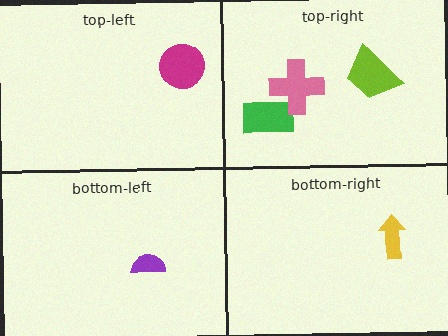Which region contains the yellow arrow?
The bottom-right region.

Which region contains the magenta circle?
The top-left region.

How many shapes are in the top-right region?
3.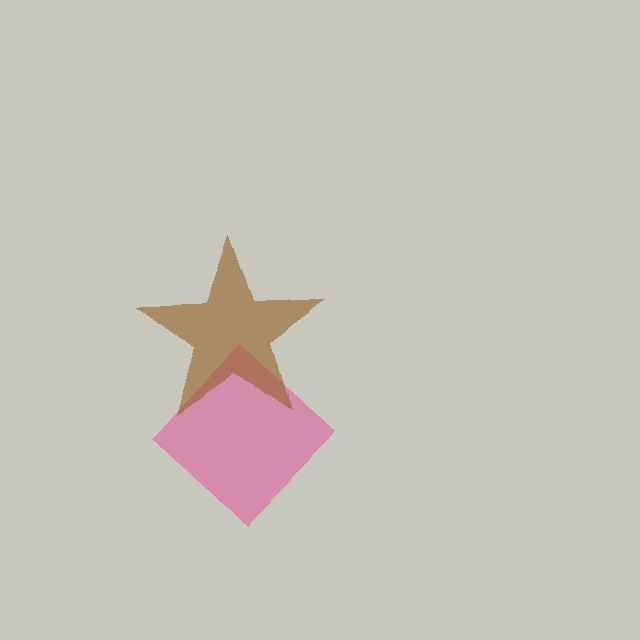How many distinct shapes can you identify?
There are 2 distinct shapes: a pink diamond, a brown star.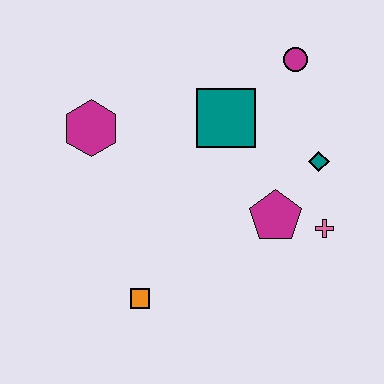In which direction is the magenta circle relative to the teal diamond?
The magenta circle is above the teal diamond.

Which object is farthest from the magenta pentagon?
The magenta hexagon is farthest from the magenta pentagon.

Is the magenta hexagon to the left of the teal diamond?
Yes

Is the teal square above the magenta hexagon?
Yes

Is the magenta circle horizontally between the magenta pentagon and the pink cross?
Yes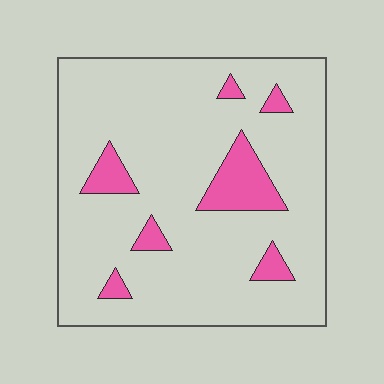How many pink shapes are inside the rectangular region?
7.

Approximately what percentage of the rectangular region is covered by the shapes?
Approximately 10%.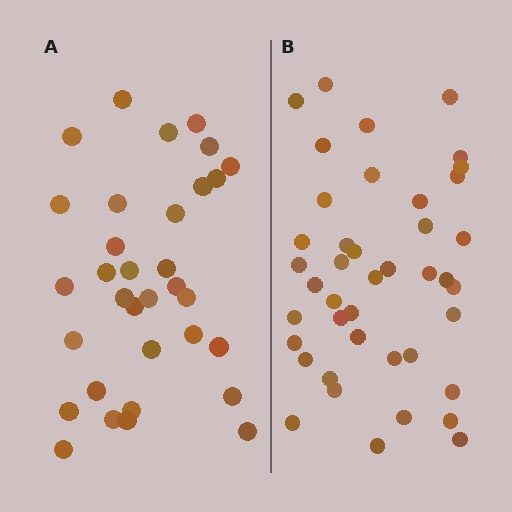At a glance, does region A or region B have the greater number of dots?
Region B (the right region) has more dots.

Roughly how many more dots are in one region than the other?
Region B has roughly 8 or so more dots than region A.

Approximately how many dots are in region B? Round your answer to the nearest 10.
About 40 dots. (The exact count is 42, which rounds to 40.)